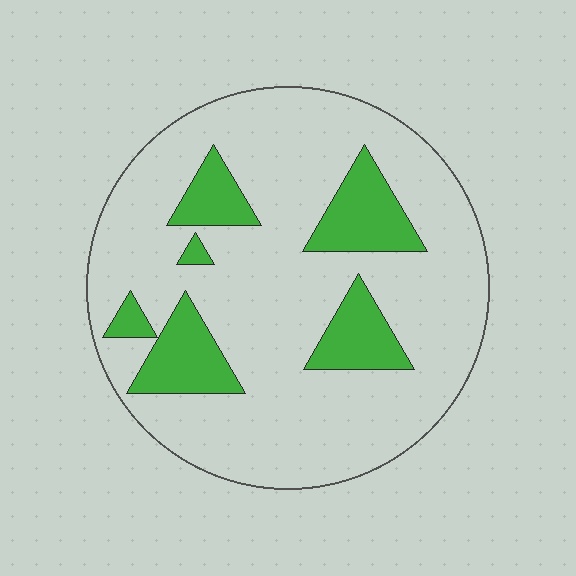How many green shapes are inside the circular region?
6.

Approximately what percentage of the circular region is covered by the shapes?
Approximately 20%.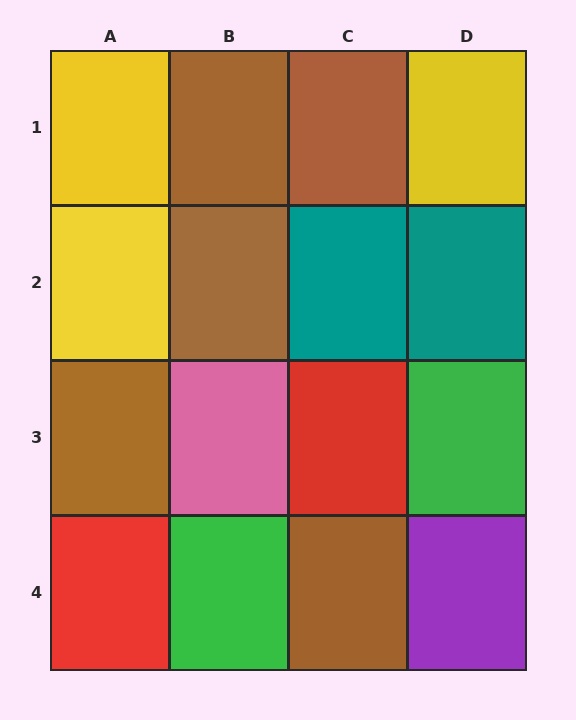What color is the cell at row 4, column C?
Brown.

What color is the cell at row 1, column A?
Yellow.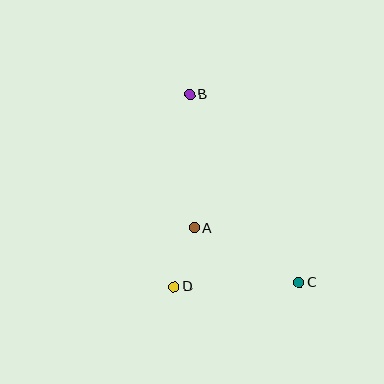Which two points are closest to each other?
Points A and D are closest to each other.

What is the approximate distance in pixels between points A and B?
The distance between A and B is approximately 134 pixels.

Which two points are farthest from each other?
Points B and C are farthest from each other.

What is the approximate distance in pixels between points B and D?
The distance between B and D is approximately 193 pixels.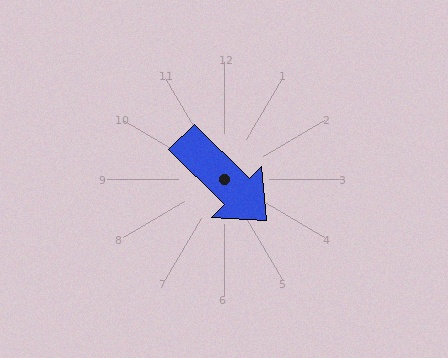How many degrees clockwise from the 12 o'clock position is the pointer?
Approximately 135 degrees.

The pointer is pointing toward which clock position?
Roughly 4 o'clock.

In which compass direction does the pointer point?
Southeast.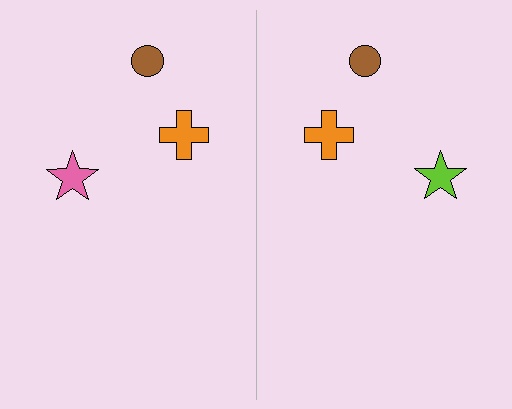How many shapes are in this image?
There are 6 shapes in this image.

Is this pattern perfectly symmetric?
No, the pattern is not perfectly symmetric. The lime star on the right side breaks the symmetry — its mirror counterpart is pink.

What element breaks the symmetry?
The lime star on the right side breaks the symmetry — its mirror counterpart is pink.